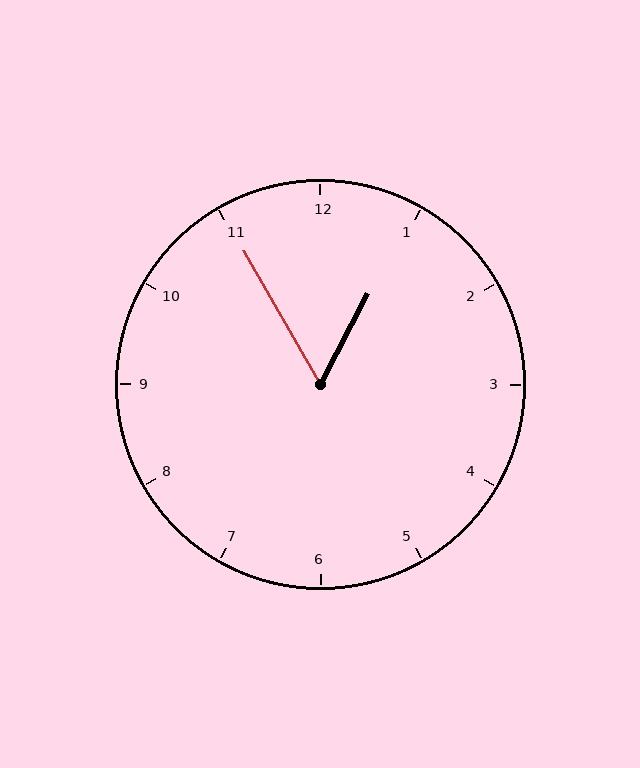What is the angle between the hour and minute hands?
Approximately 58 degrees.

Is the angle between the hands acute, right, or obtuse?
It is acute.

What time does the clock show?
12:55.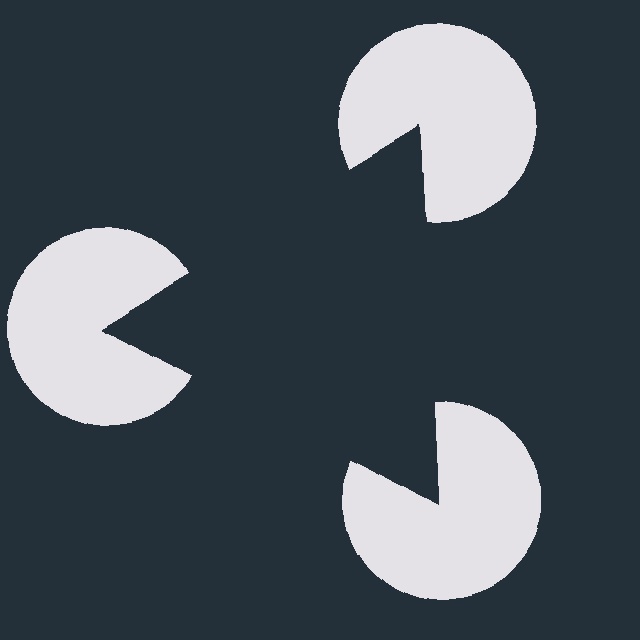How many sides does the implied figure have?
3 sides.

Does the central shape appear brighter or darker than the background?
It typically appears slightly darker than the background, even though no actual brightness change is drawn.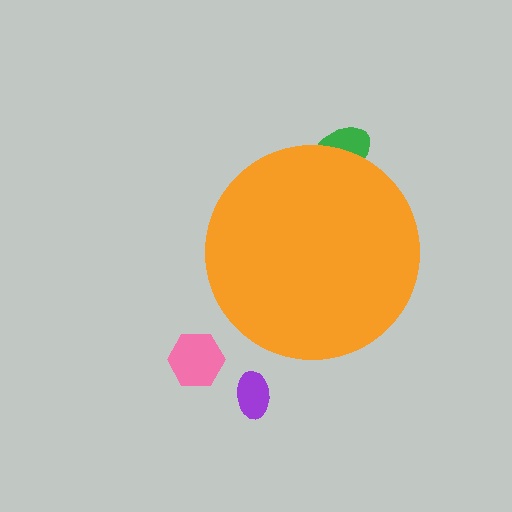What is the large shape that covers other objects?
An orange circle.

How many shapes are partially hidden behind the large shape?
1 shape is partially hidden.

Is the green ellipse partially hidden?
Yes, the green ellipse is partially hidden behind the orange circle.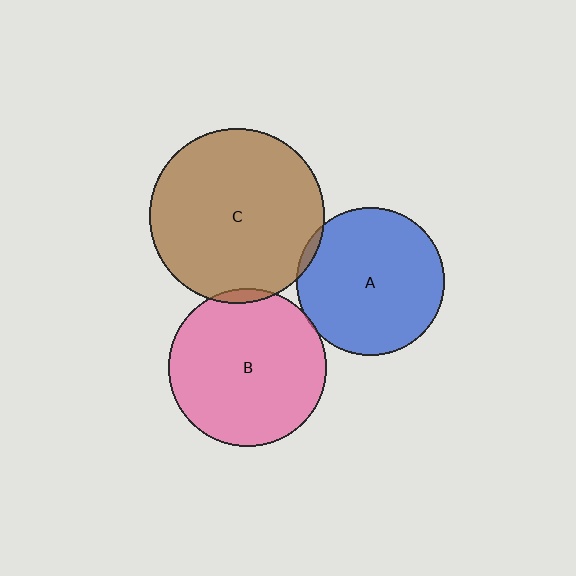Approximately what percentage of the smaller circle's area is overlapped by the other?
Approximately 5%.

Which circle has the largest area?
Circle C (brown).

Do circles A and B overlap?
Yes.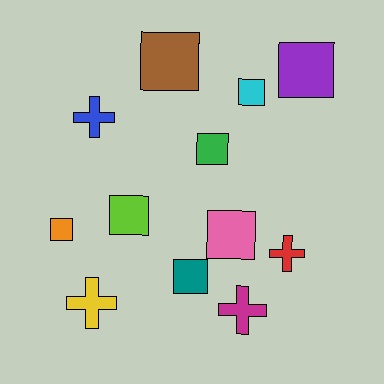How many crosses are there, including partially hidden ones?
There are 4 crosses.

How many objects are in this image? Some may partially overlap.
There are 12 objects.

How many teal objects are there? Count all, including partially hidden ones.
There is 1 teal object.